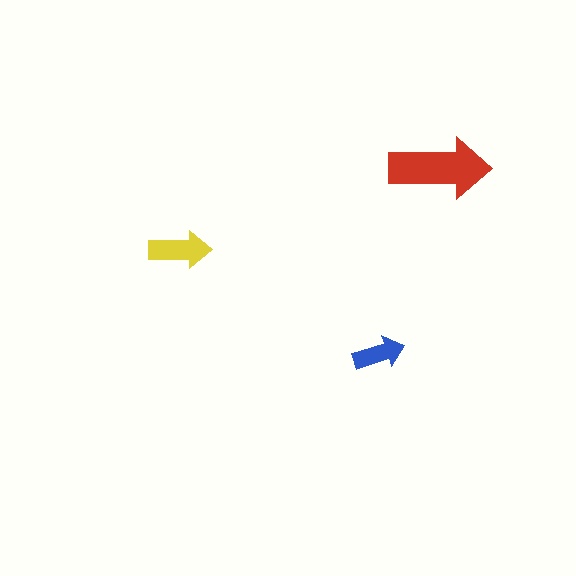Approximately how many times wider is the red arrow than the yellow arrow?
About 1.5 times wider.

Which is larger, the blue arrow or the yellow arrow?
The yellow one.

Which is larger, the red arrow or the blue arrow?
The red one.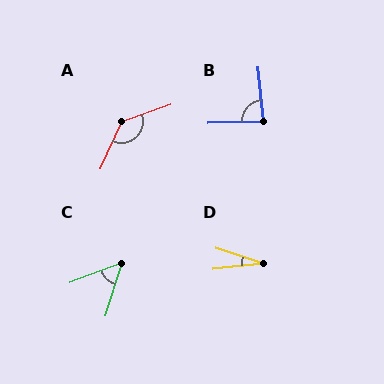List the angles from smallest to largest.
D (24°), C (52°), B (86°), A (134°).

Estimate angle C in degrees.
Approximately 52 degrees.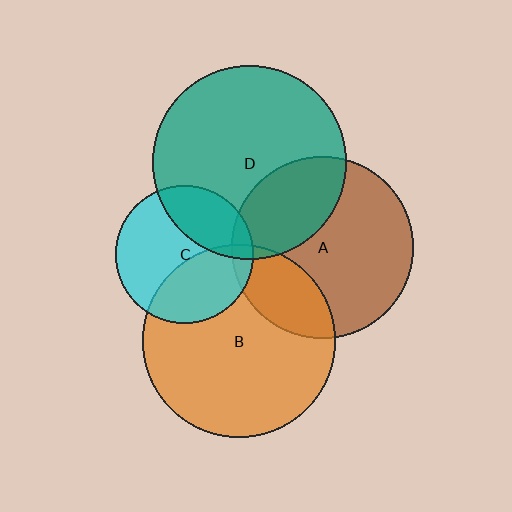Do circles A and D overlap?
Yes.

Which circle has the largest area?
Circle B (orange).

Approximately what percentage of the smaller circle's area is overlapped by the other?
Approximately 30%.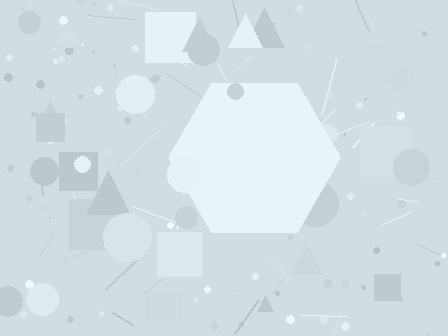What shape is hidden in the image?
A hexagon is hidden in the image.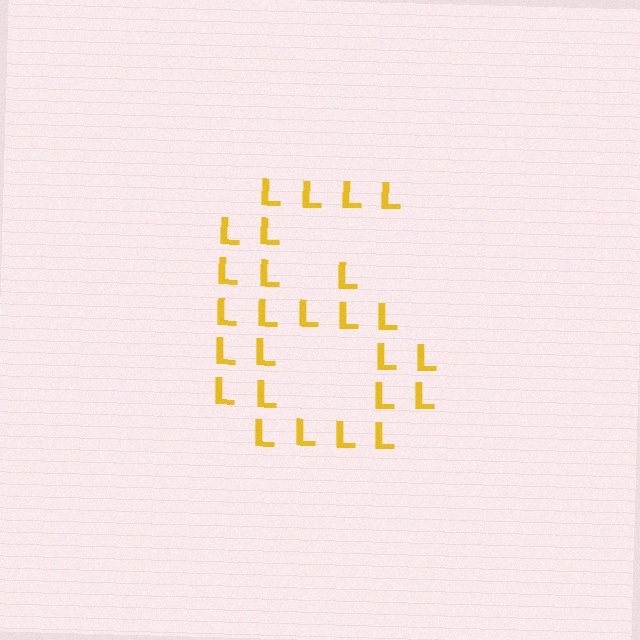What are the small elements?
The small elements are letter L's.